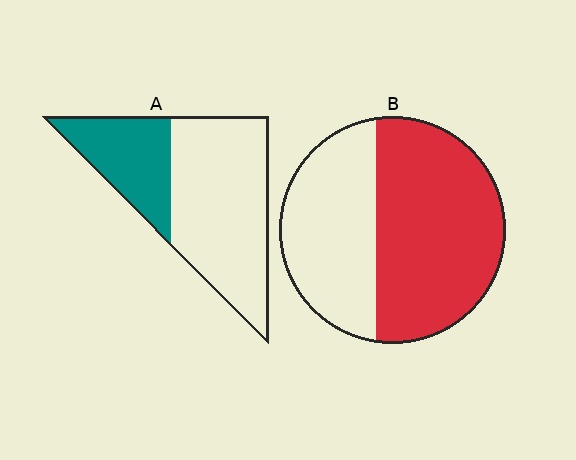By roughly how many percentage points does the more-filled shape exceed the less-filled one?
By roughly 25 percentage points (B over A).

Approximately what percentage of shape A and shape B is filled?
A is approximately 30% and B is approximately 60%.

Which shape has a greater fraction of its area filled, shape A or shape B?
Shape B.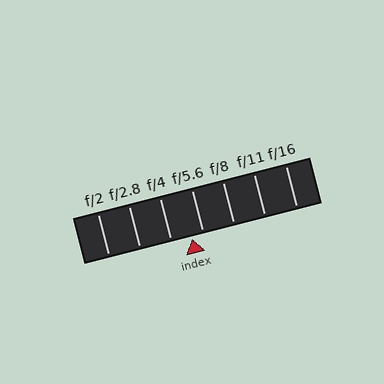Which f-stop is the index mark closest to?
The index mark is closest to f/5.6.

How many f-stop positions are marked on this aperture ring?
There are 7 f-stop positions marked.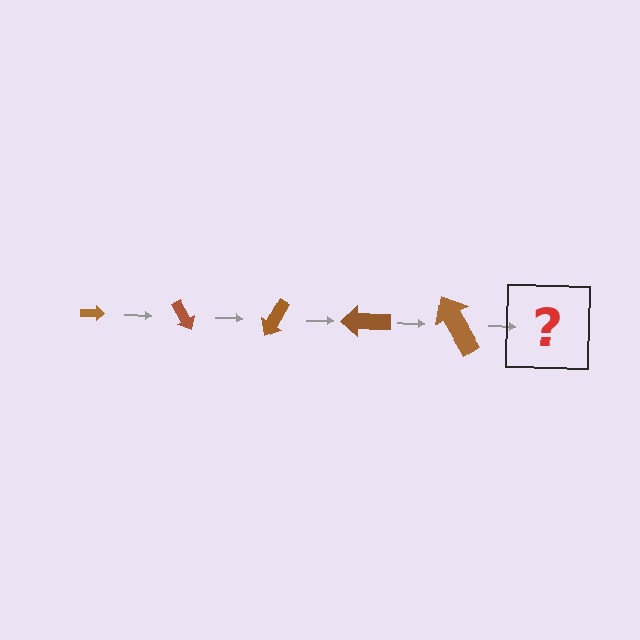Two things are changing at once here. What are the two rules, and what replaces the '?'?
The two rules are that the arrow grows larger each step and it rotates 60 degrees each step. The '?' should be an arrow, larger than the previous one and rotated 300 degrees from the start.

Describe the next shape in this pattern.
It should be an arrow, larger than the previous one and rotated 300 degrees from the start.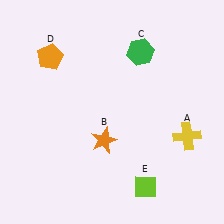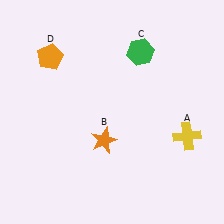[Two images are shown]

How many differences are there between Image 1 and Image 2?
There is 1 difference between the two images.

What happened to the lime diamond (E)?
The lime diamond (E) was removed in Image 2. It was in the bottom-right area of Image 1.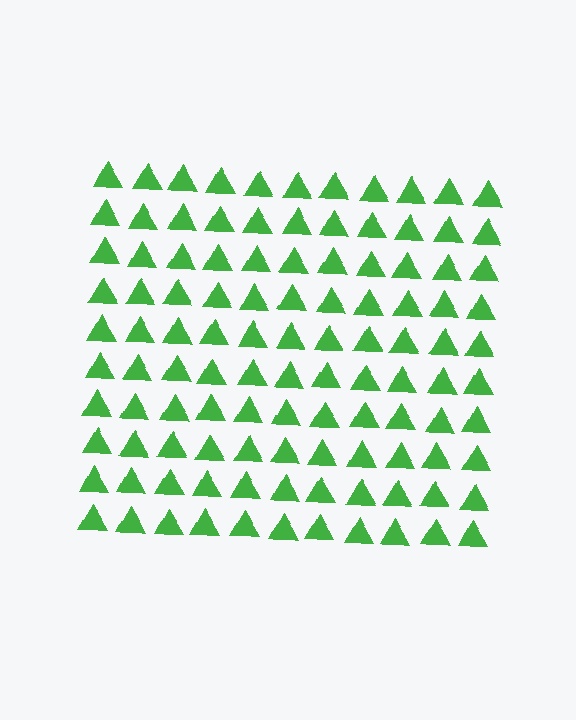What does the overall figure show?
The overall figure shows a square.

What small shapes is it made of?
It is made of small triangles.